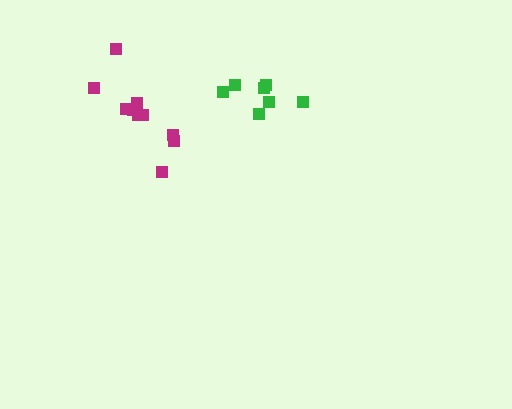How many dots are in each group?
Group 1: 10 dots, Group 2: 7 dots (17 total).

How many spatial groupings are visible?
There are 2 spatial groupings.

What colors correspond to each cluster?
The clusters are colored: magenta, green.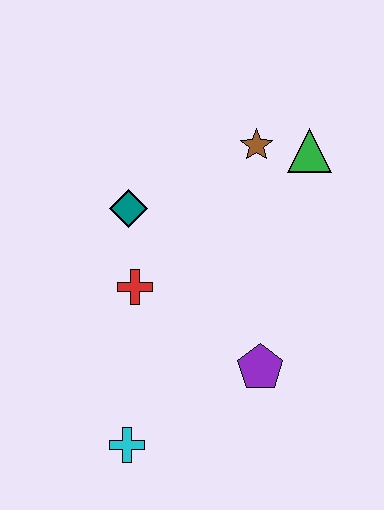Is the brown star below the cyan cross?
No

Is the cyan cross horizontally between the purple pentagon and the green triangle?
No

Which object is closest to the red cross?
The teal diamond is closest to the red cross.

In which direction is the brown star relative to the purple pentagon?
The brown star is above the purple pentagon.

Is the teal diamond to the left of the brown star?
Yes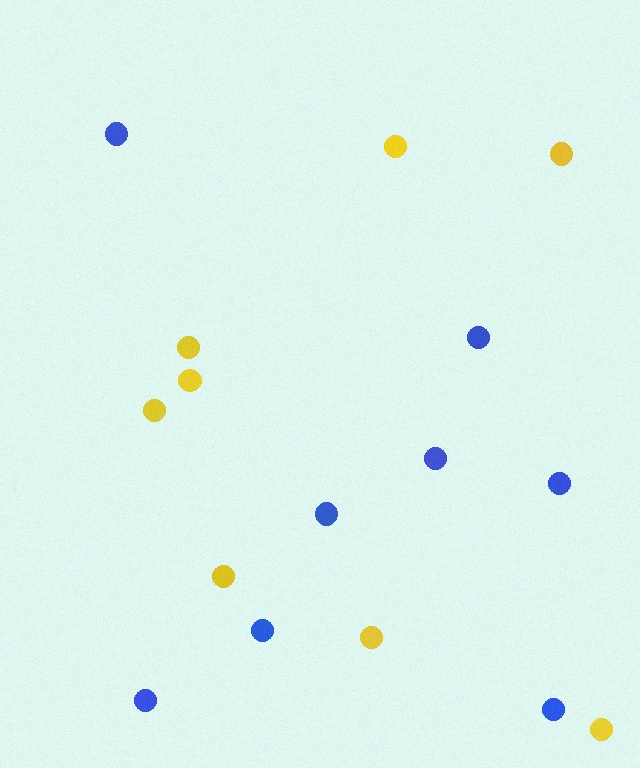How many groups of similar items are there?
There are 2 groups: one group of yellow circles (8) and one group of blue circles (8).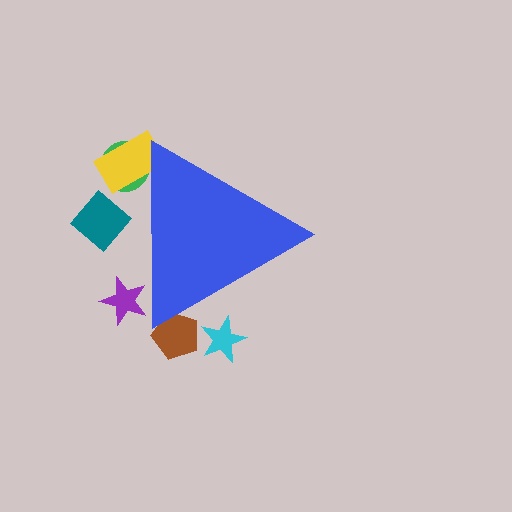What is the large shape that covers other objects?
A blue triangle.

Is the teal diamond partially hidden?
Yes, the teal diamond is partially hidden behind the blue triangle.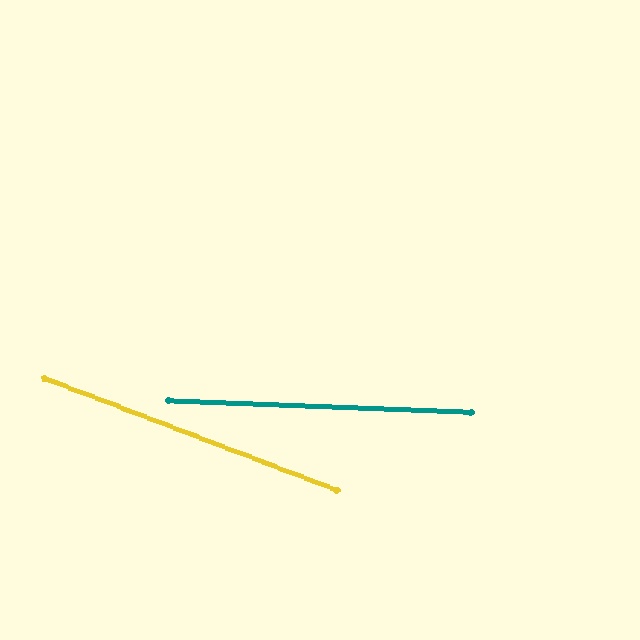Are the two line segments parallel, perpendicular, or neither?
Neither parallel nor perpendicular — they differ by about 19°.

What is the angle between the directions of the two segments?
Approximately 19 degrees.